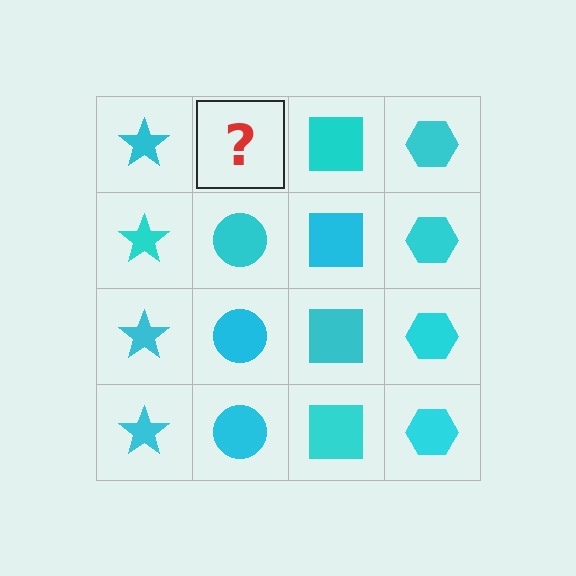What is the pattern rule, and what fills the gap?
The rule is that each column has a consistent shape. The gap should be filled with a cyan circle.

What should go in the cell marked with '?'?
The missing cell should contain a cyan circle.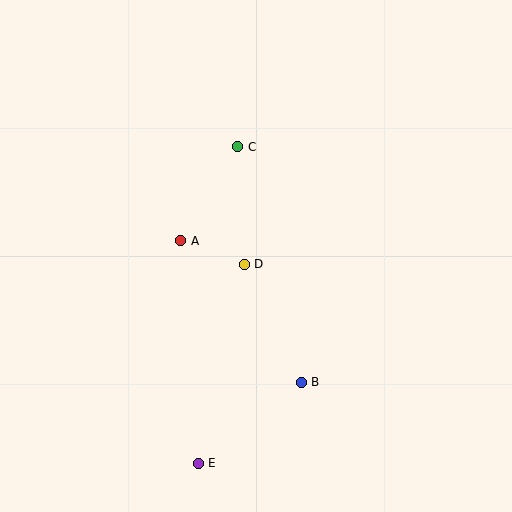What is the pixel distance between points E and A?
The distance between E and A is 223 pixels.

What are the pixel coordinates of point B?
Point B is at (301, 382).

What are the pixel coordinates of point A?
Point A is at (181, 241).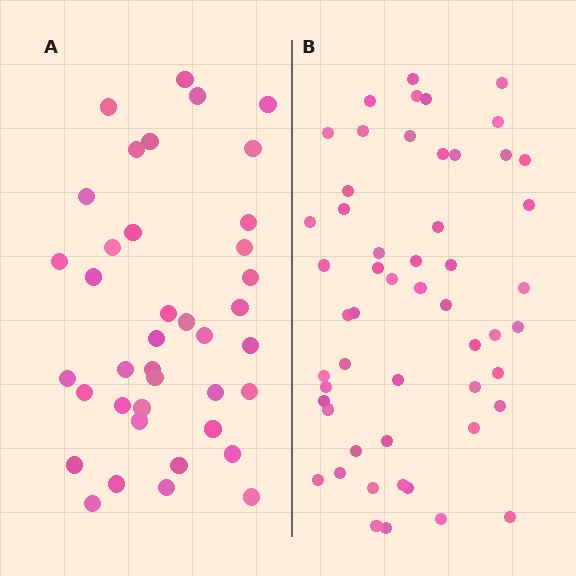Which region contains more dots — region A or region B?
Region B (the right region) has more dots.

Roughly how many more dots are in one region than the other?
Region B has approximately 15 more dots than region A.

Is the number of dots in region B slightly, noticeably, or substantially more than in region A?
Region B has noticeably more, but not dramatically so. The ratio is roughly 1.4 to 1.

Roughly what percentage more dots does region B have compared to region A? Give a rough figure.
About 35% more.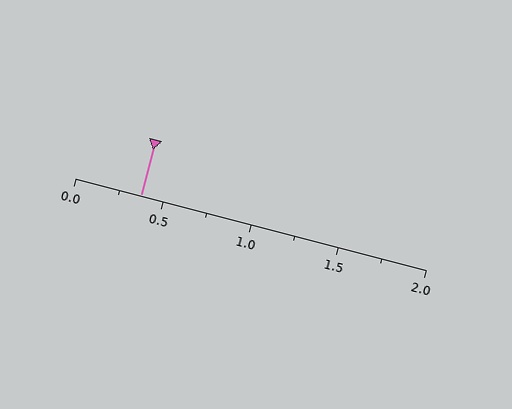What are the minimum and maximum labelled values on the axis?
The axis runs from 0.0 to 2.0.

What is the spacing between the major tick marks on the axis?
The major ticks are spaced 0.5 apart.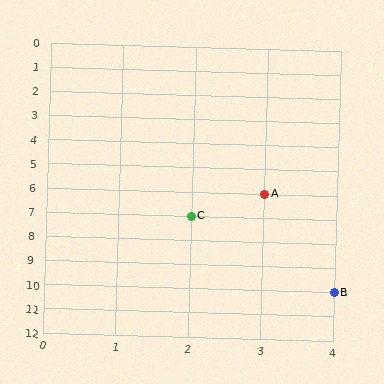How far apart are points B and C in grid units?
Points B and C are 2 columns and 3 rows apart (about 3.6 grid units diagonally).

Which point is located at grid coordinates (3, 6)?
Point A is at (3, 6).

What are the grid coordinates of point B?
Point B is at grid coordinates (4, 10).